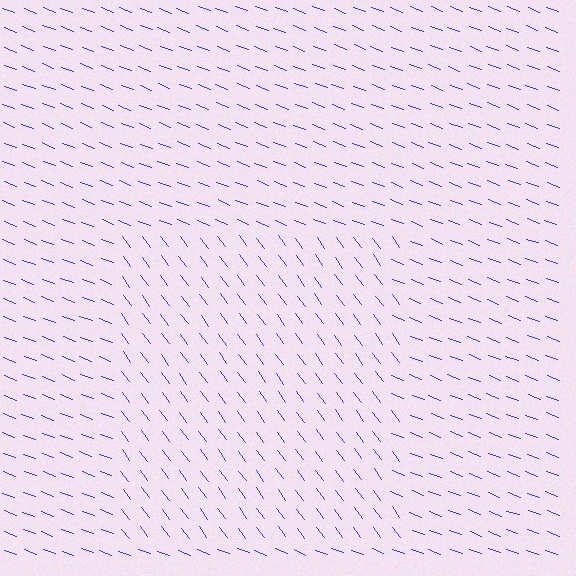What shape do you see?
I see a rectangle.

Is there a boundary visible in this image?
Yes, there is a texture boundary formed by a change in line orientation.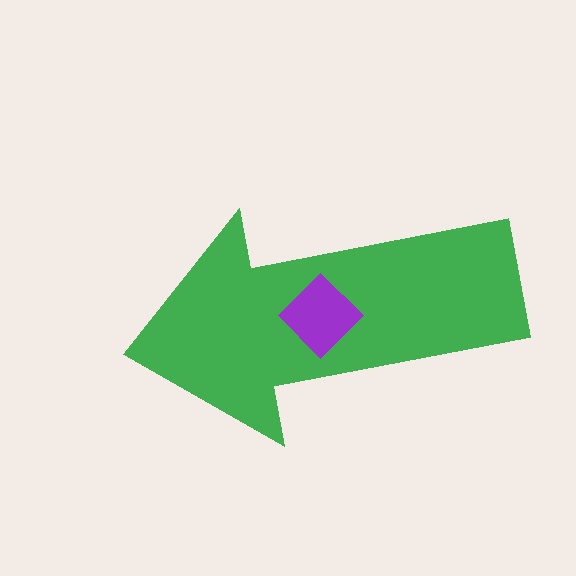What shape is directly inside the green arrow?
The purple diamond.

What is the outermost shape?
The green arrow.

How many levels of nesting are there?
2.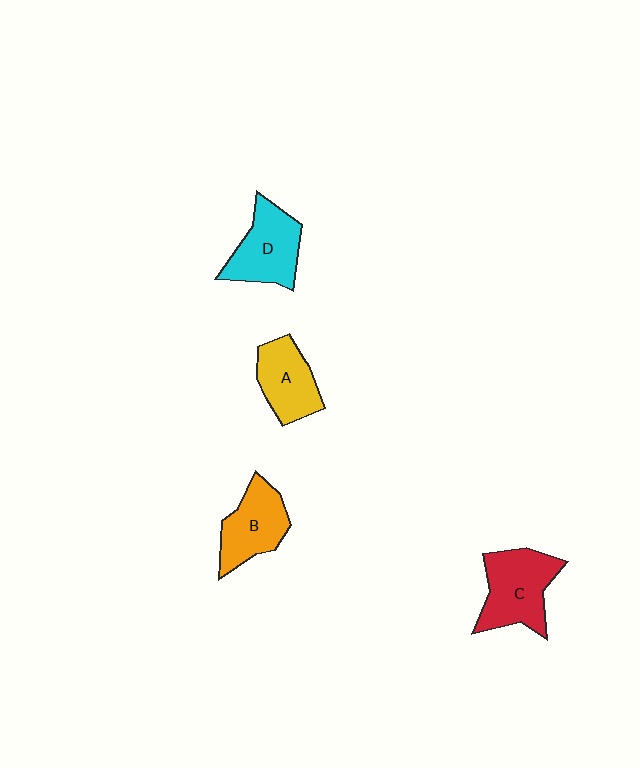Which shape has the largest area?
Shape C (red).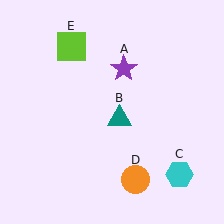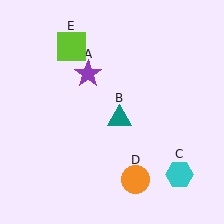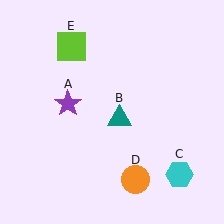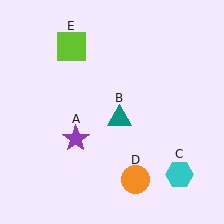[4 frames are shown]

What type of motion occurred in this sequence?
The purple star (object A) rotated counterclockwise around the center of the scene.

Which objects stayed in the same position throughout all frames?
Teal triangle (object B) and cyan hexagon (object C) and orange circle (object D) and lime square (object E) remained stationary.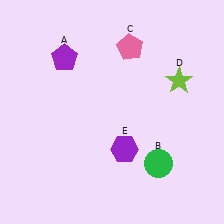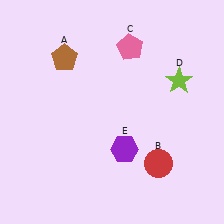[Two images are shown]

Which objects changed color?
A changed from purple to brown. B changed from green to red.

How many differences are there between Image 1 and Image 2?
There are 2 differences between the two images.